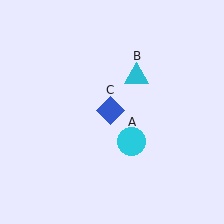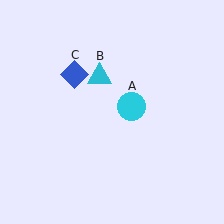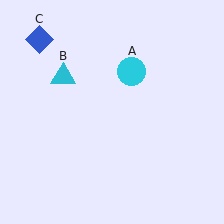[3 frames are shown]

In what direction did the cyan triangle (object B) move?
The cyan triangle (object B) moved left.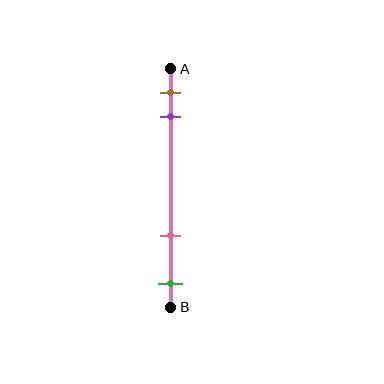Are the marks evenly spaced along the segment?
No, the marks are not evenly spaced.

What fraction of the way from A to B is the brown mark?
The brown mark is approximately 10% (0.1) of the way from A to B.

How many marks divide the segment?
There are 4 marks dividing the segment.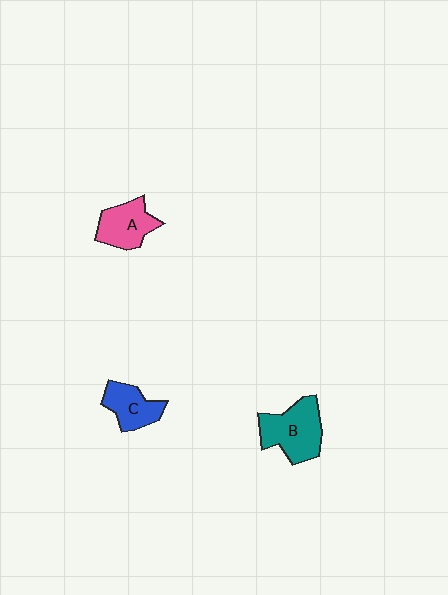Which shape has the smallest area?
Shape C (blue).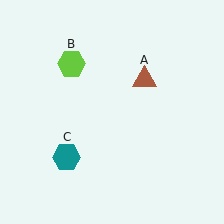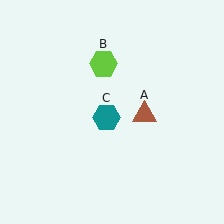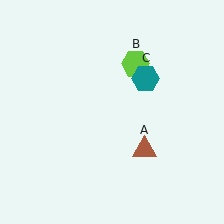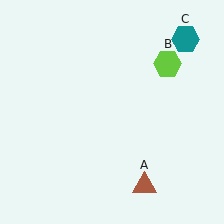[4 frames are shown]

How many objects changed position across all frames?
3 objects changed position: brown triangle (object A), lime hexagon (object B), teal hexagon (object C).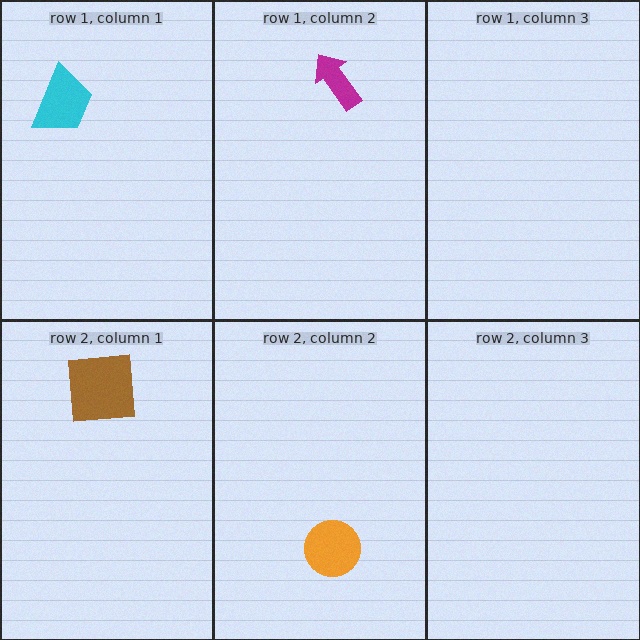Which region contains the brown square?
The row 2, column 1 region.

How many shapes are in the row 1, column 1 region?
1.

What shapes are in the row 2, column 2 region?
The orange circle.